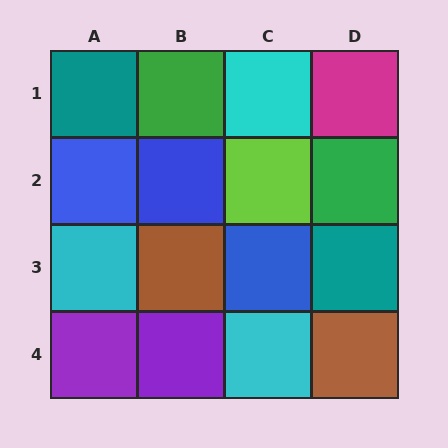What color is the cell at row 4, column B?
Purple.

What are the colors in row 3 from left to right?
Cyan, brown, blue, teal.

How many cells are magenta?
1 cell is magenta.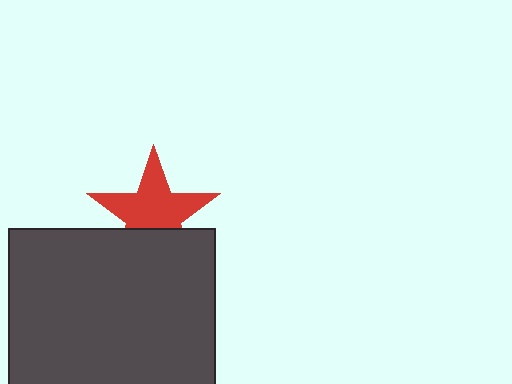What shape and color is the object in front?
The object in front is a dark gray square.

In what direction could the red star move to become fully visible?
The red star could move up. That would shift it out from behind the dark gray square entirely.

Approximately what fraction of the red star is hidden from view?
Roughly 34% of the red star is hidden behind the dark gray square.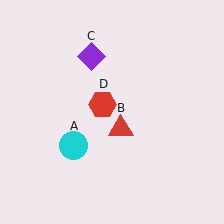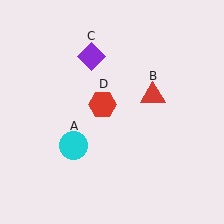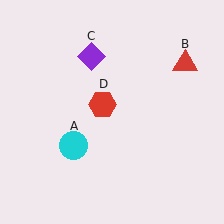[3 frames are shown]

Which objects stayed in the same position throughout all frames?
Cyan circle (object A) and purple diamond (object C) and red hexagon (object D) remained stationary.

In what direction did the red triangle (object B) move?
The red triangle (object B) moved up and to the right.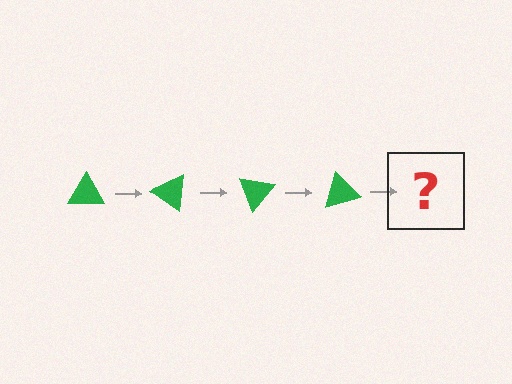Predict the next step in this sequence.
The next step is a green triangle rotated 140 degrees.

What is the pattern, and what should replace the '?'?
The pattern is that the triangle rotates 35 degrees each step. The '?' should be a green triangle rotated 140 degrees.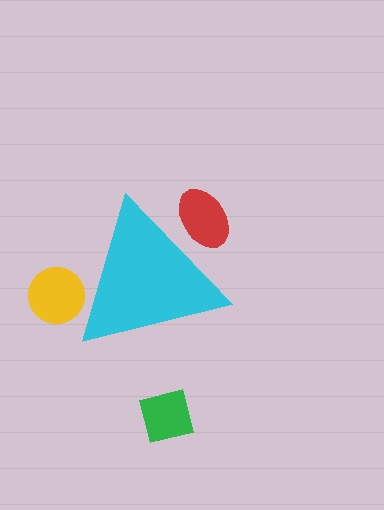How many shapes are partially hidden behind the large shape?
2 shapes are partially hidden.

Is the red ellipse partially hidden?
Yes, the red ellipse is partially hidden behind the cyan triangle.